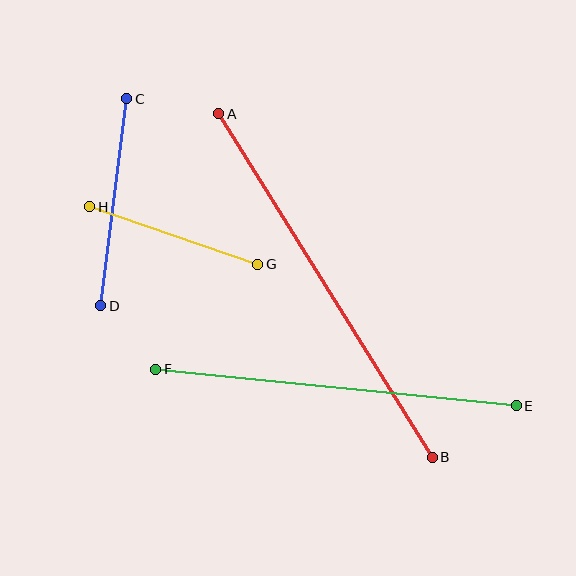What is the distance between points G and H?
The distance is approximately 178 pixels.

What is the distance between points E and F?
The distance is approximately 362 pixels.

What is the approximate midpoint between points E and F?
The midpoint is at approximately (336, 388) pixels.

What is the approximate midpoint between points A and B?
The midpoint is at approximately (325, 285) pixels.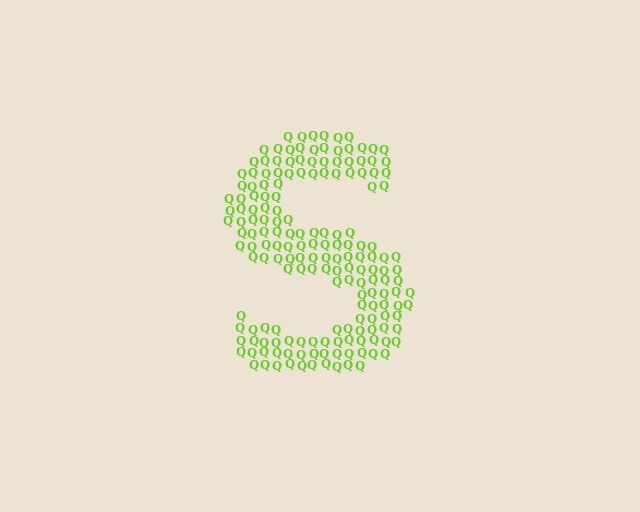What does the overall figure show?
The overall figure shows the letter S.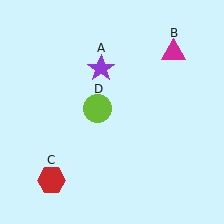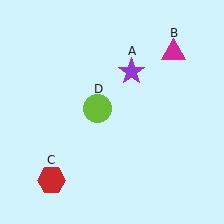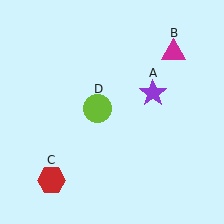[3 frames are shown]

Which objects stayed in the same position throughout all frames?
Magenta triangle (object B) and red hexagon (object C) and lime circle (object D) remained stationary.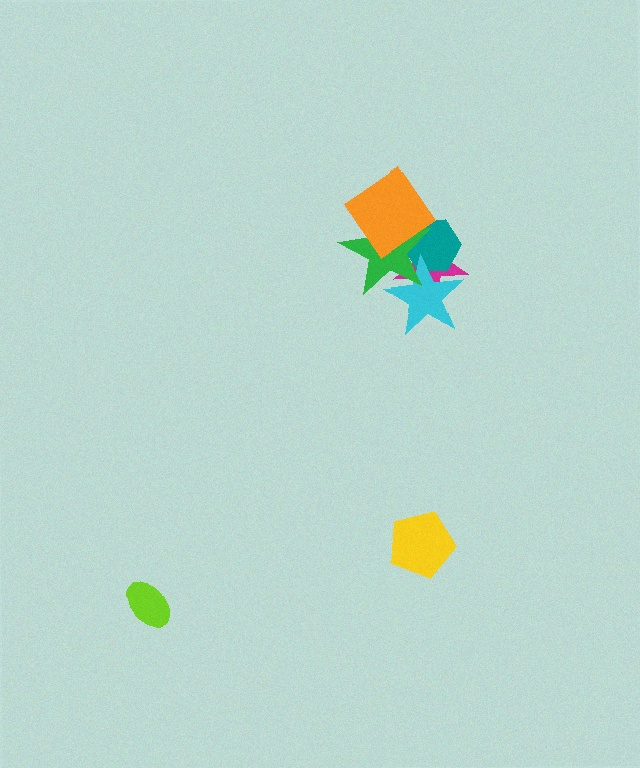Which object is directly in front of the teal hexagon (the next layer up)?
The cyan star is directly in front of the teal hexagon.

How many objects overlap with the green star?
4 objects overlap with the green star.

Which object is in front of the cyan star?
The green star is in front of the cyan star.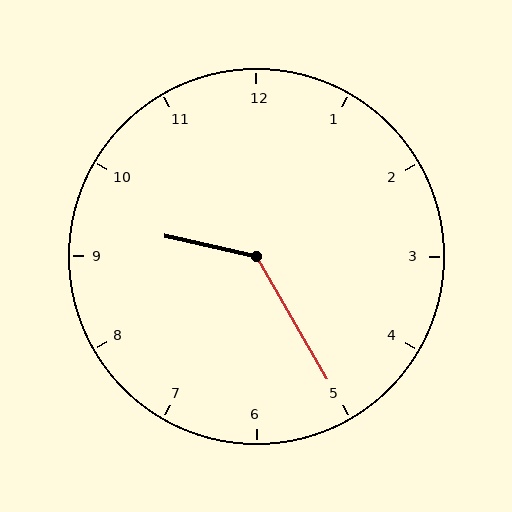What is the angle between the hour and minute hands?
Approximately 132 degrees.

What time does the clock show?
9:25.